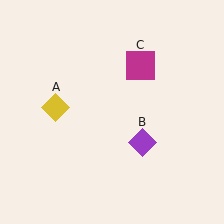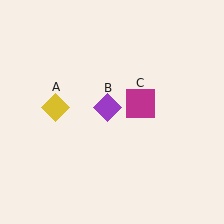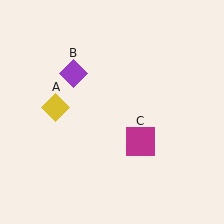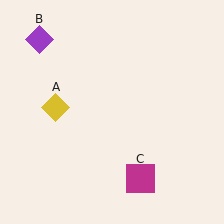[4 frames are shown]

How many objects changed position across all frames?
2 objects changed position: purple diamond (object B), magenta square (object C).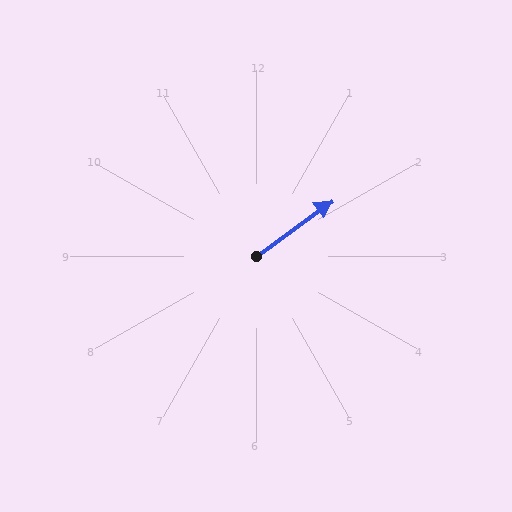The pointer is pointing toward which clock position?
Roughly 2 o'clock.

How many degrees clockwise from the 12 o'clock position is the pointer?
Approximately 54 degrees.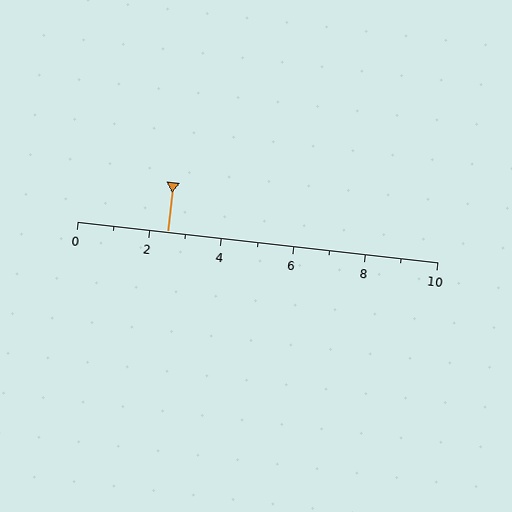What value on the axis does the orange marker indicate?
The marker indicates approximately 2.5.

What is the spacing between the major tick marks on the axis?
The major ticks are spaced 2 apart.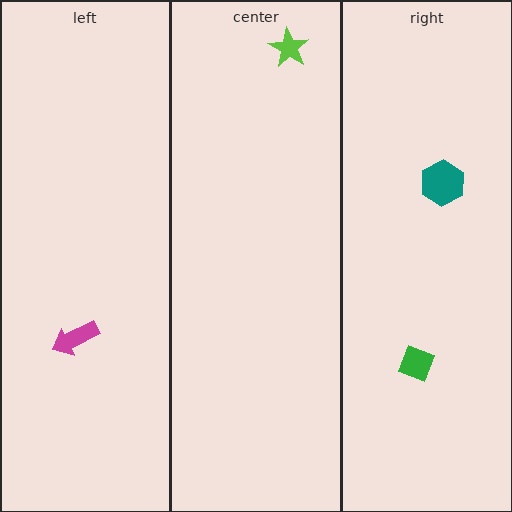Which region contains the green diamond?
The right region.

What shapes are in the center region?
The lime star.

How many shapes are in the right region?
2.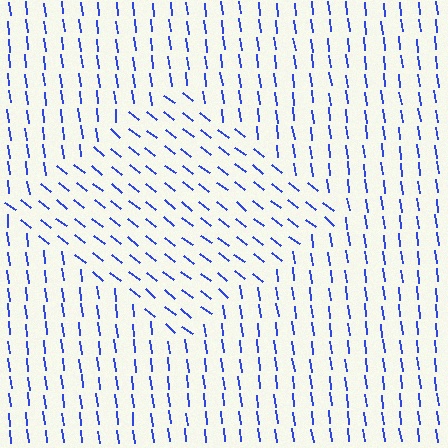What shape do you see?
I see a diamond.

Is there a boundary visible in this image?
Yes, there is a texture boundary formed by a change in line orientation.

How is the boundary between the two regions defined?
The boundary is defined purely by a change in line orientation (approximately 45 degrees difference). All lines are the same color and thickness.